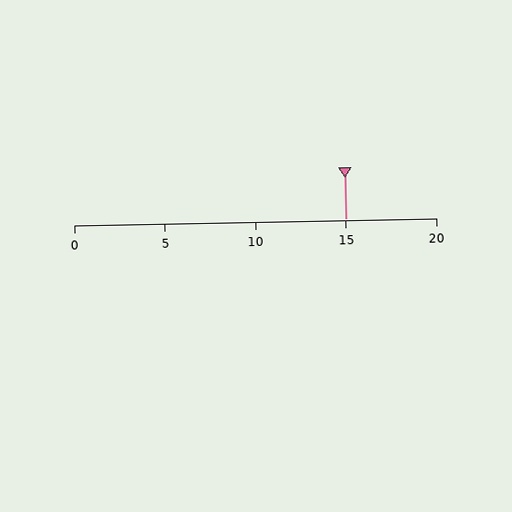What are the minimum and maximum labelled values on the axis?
The axis runs from 0 to 20.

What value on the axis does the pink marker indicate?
The marker indicates approximately 15.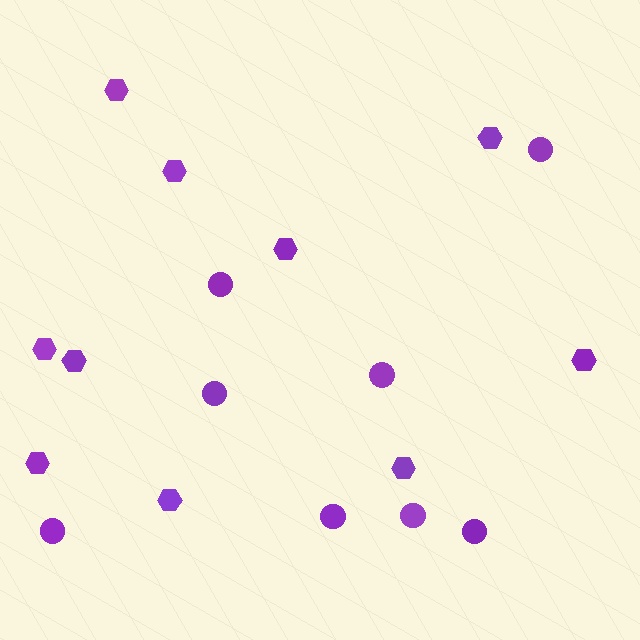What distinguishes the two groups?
There are 2 groups: one group of hexagons (10) and one group of circles (8).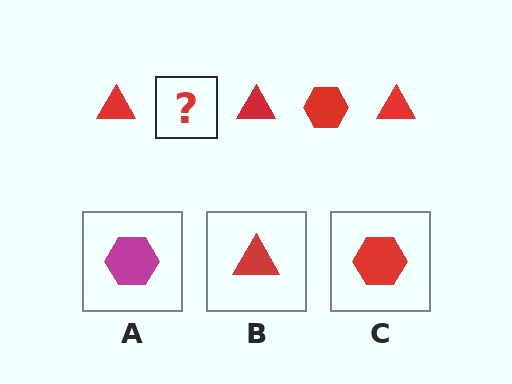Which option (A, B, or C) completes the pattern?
C.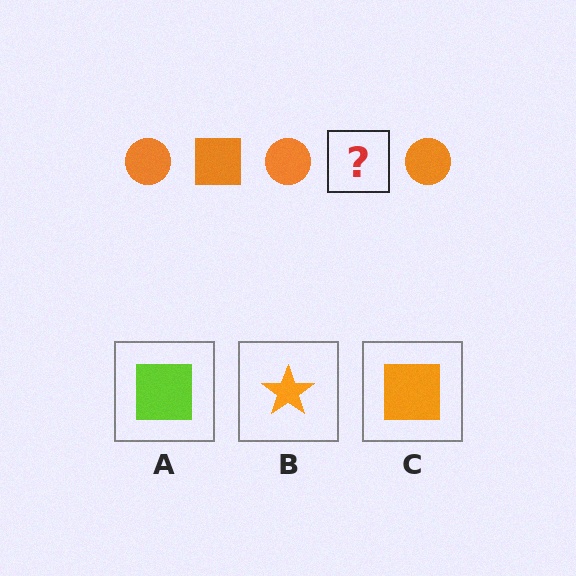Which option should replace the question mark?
Option C.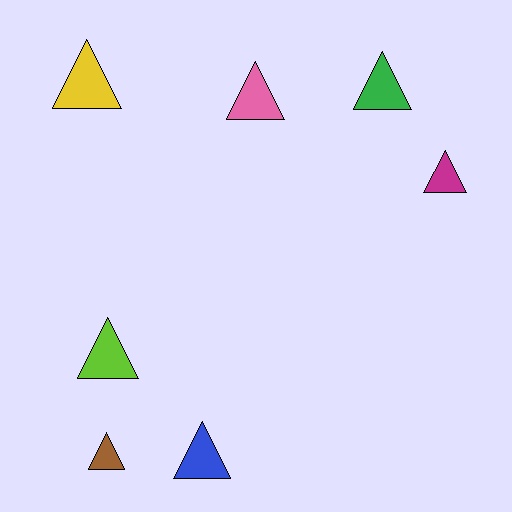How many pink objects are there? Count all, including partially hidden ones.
There is 1 pink object.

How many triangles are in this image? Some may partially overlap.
There are 7 triangles.